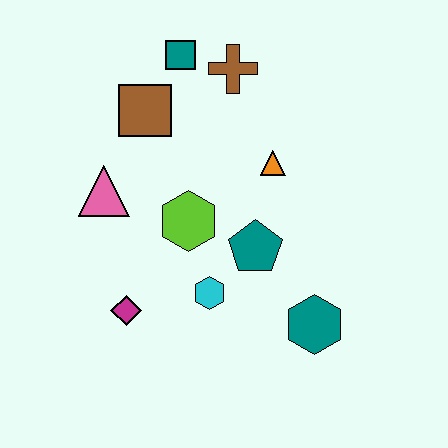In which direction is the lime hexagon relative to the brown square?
The lime hexagon is below the brown square.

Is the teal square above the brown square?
Yes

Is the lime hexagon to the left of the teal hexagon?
Yes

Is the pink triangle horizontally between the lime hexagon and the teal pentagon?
No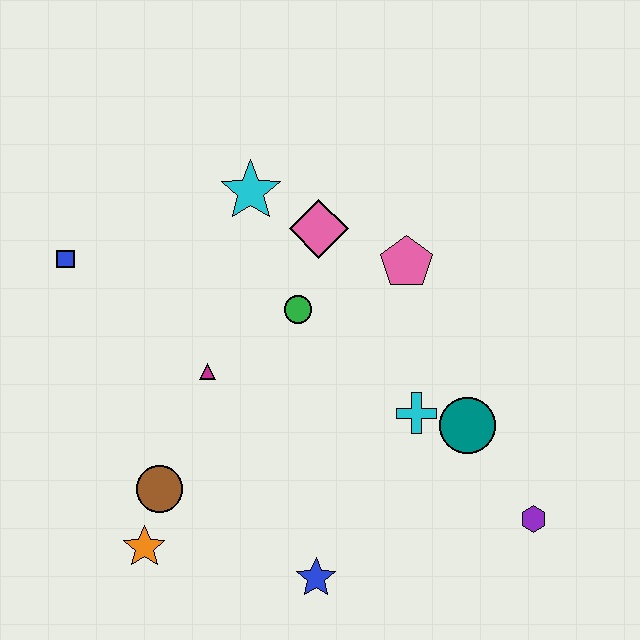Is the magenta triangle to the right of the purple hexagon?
No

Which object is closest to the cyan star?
The pink diamond is closest to the cyan star.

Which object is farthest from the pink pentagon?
The orange star is farthest from the pink pentagon.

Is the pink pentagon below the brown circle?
No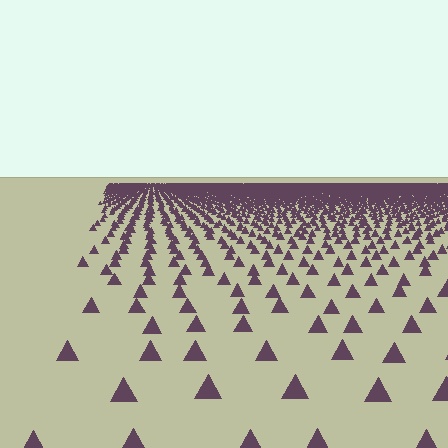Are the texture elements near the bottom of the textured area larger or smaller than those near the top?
Larger. Near the bottom, elements are closer to the viewer and appear at a bigger on-screen size.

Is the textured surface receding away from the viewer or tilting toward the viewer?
The surface is receding away from the viewer. Texture elements get smaller and denser toward the top.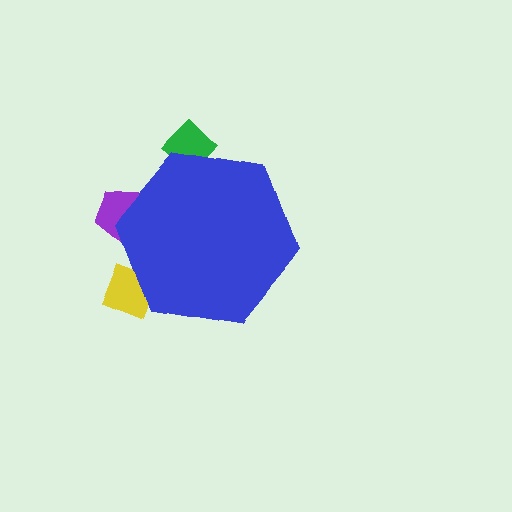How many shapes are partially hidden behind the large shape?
3 shapes are partially hidden.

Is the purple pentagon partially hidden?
Yes, the purple pentagon is partially hidden behind the blue hexagon.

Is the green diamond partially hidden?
Yes, the green diamond is partially hidden behind the blue hexagon.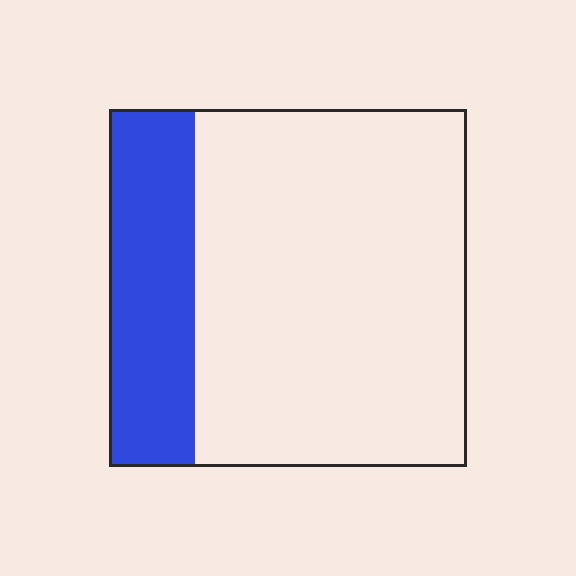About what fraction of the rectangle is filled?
About one quarter (1/4).